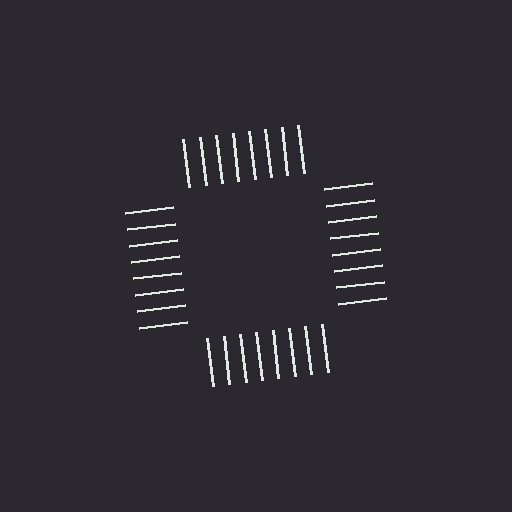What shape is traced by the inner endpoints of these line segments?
An illusory square — the line segments terminate on its edges but no continuous stroke is drawn.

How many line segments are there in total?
32 — 8 along each of the 4 edges.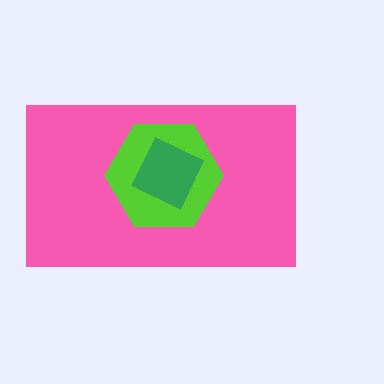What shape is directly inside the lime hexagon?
The green square.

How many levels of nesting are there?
3.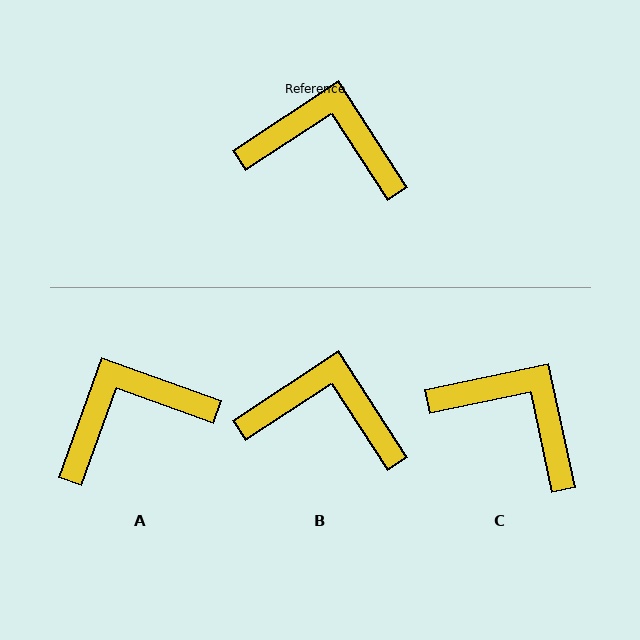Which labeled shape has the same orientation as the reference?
B.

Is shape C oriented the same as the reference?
No, it is off by about 21 degrees.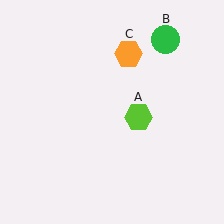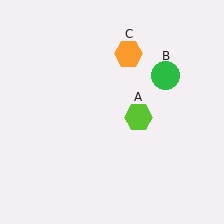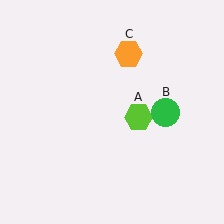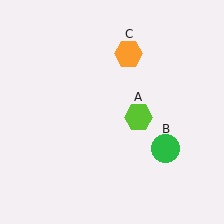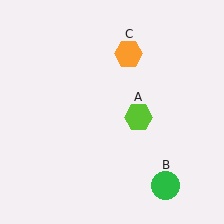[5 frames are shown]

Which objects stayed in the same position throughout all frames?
Lime hexagon (object A) and orange hexagon (object C) remained stationary.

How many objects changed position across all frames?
1 object changed position: green circle (object B).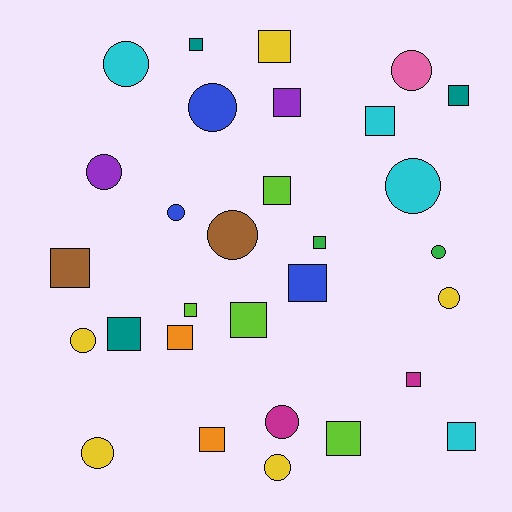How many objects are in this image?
There are 30 objects.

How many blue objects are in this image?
There are 3 blue objects.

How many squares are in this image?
There are 17 squares.